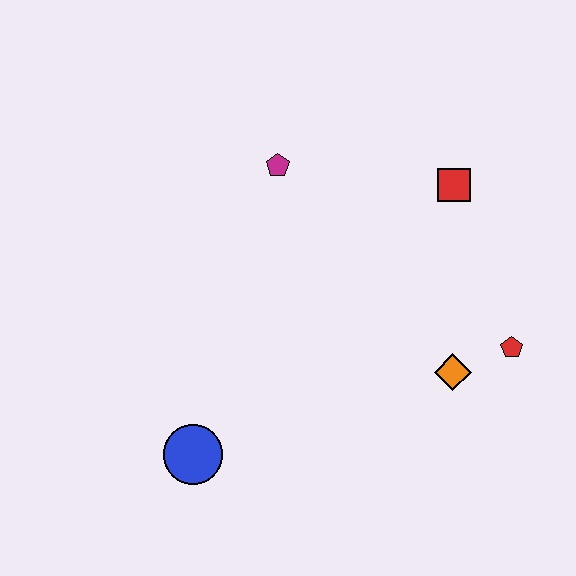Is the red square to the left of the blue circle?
No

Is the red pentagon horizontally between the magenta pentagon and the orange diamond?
No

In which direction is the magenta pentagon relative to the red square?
The magenta pentagon is to the left of the red square.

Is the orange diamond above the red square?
No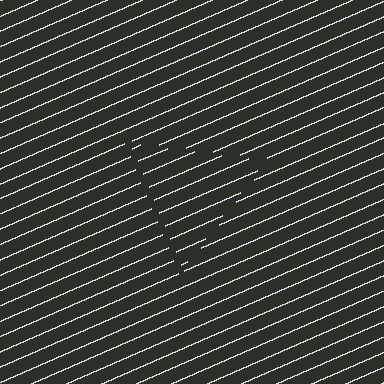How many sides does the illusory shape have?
3 sides — the line-ends trace a triangle.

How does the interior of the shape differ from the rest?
The interior of the shape contains the same grating, shifted by half a period — the contour is defined by the phase discontinuity where line-ends from the inner and outer gratings abut.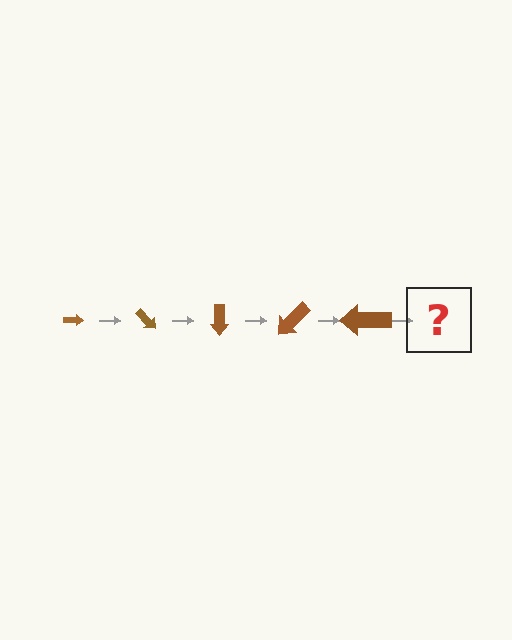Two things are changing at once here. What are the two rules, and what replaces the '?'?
The two rules are that the arrow grows larger each step and it rotates 45 degrees each step. The '?' should be an arrow, larger than the previous one and rotated 225 degrees from the start.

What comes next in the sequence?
The next element should be an arrow, larger than the previous one and rotated 225 degrees from the start.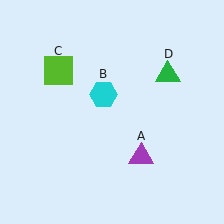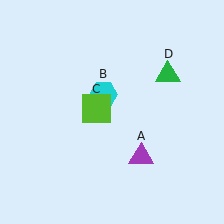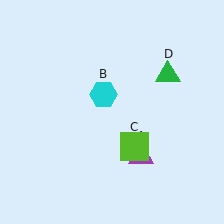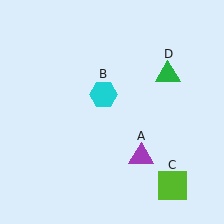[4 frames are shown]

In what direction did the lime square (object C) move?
The lime square (object C) moved down and to the right.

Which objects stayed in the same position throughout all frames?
Purple triangle (object A) and cyan hexagon (object B) and green triangle (object D) remained stationary.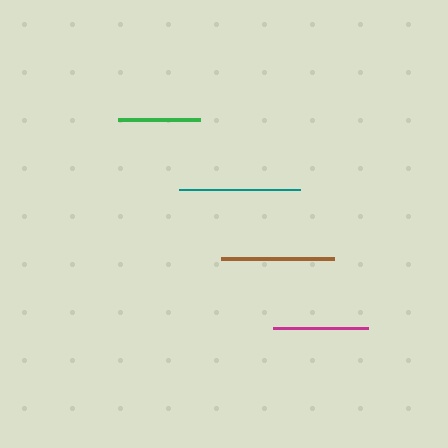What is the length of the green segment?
The green segment is approximately 83 pixels long.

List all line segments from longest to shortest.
From longest to shortest: teal, brown, magenta, green.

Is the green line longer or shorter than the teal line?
The teal line is longer than the green line.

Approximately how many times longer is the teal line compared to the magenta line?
The teal line is approximately 1.3 times the length of the magenta line.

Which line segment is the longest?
The teal line is the longest at approximately 121 pixels.